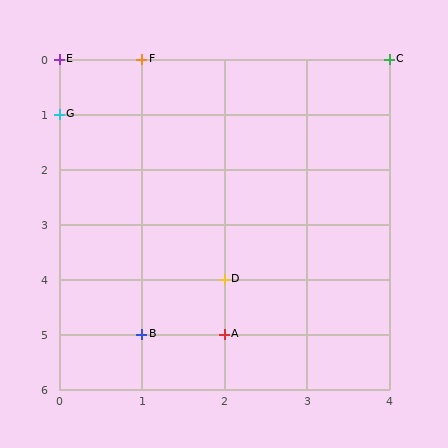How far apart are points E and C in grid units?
Points E and C are 4 columns apart.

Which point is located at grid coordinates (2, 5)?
Point A is at (2, 5).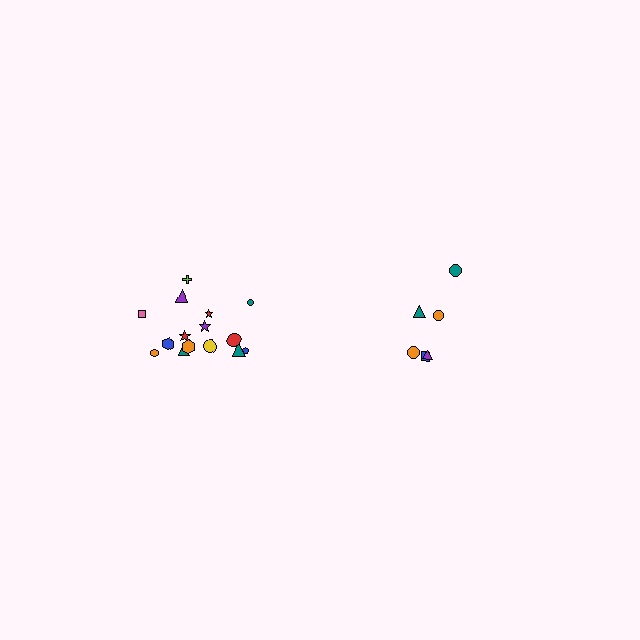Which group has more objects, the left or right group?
The left group.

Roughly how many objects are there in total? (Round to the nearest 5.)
Roughly 20 objects in total.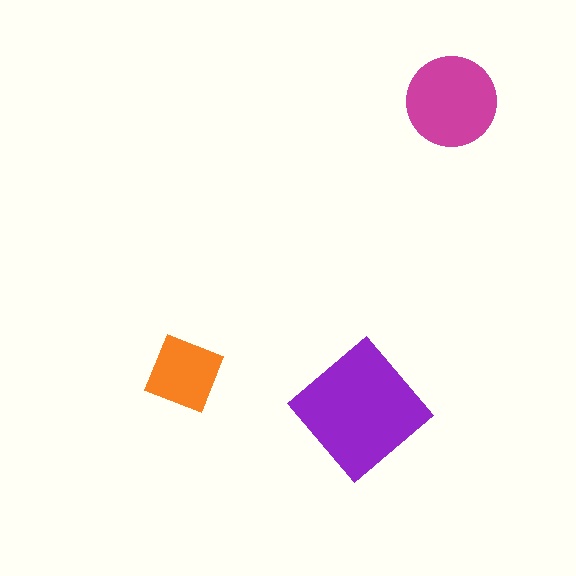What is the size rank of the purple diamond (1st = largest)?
1st.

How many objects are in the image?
There are 3 objects in the image.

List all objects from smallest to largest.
The orange diamond, the magenta circle, the purple diamond.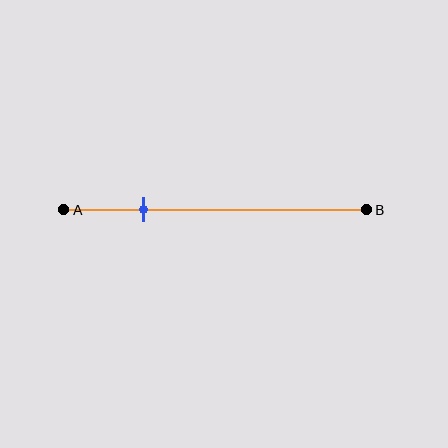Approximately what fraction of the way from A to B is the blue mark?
The blue mark is approximately 25% of the way from A to B.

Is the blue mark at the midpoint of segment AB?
No, the mark is at about 25% from A, not at the 50% midpoint.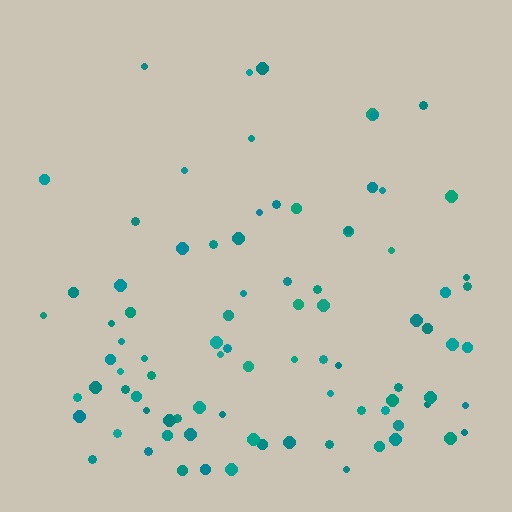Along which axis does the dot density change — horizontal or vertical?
Vertical.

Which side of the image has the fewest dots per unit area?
The top.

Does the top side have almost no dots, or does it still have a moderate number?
Still a moderate number, just noticeably fewer than the bottom.